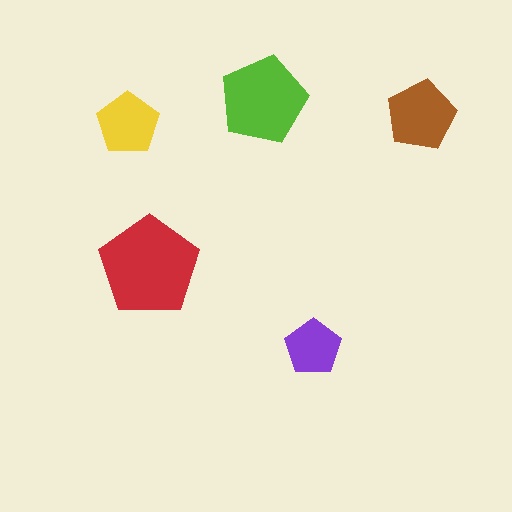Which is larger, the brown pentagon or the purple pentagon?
The brown one.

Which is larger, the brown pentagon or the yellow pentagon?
The brown one.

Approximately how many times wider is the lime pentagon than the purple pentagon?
About 1.5 times wider.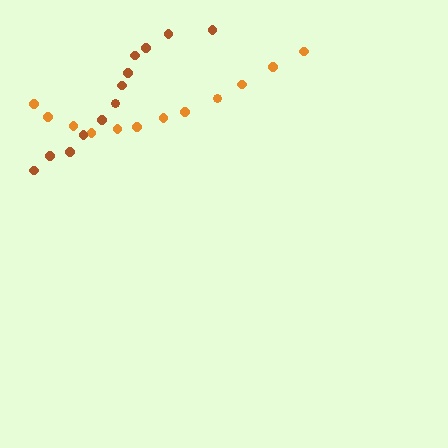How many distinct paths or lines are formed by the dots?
There are 2 distinct paths.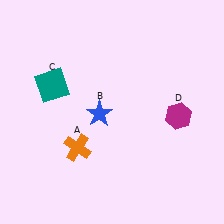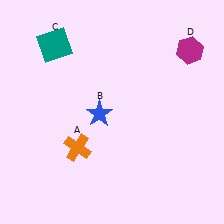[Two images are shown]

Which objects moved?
The objects that moved are: the teal square (C), the magenta hexagon (D).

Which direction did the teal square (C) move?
The teal square (C) moved up.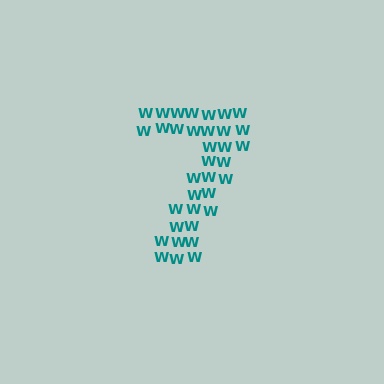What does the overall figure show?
The overall figure shows the digit 7.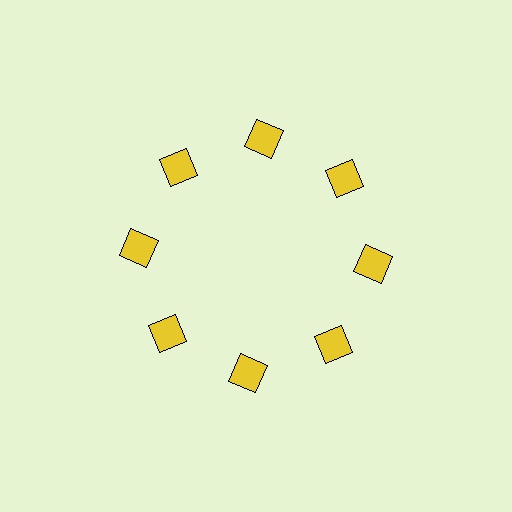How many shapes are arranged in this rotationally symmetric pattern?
There are 8 shapes, arranged in 8 groups of 1.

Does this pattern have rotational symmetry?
Yes, this pattern has 8-fold rotational symmetry. It looks the same after rotating 45 degrees around the center.